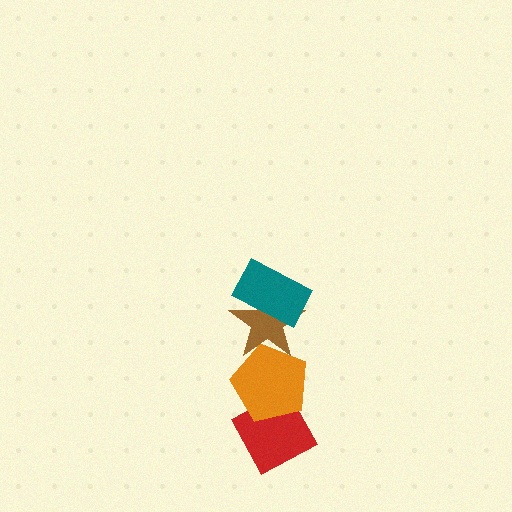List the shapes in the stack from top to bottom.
From top to bottom: the teal rectangle, the brown star, the orange pentagon, the red diamond.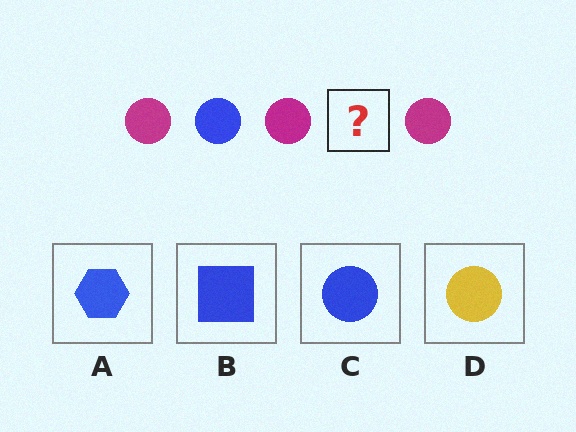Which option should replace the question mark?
Option C.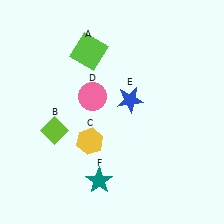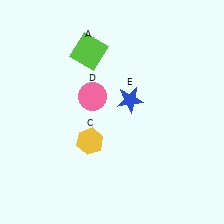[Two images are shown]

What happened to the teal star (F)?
The teal star (F) was removed in Image 2. It was in the bottom-left area of Image 1.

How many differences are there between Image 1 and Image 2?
There are 2 differences between the two images.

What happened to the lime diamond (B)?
The lime diamond (B) was removed in Image 2. It was in the bottom-left area of Image 1.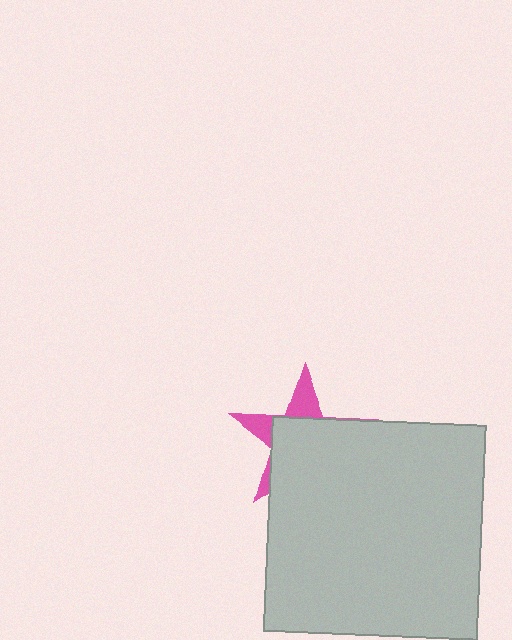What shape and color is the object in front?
The object in front is a light gray square.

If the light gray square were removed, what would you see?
You would see the complete pink star.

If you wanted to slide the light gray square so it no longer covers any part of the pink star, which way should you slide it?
Slide it down — that is the most direct way to separate the two shapes.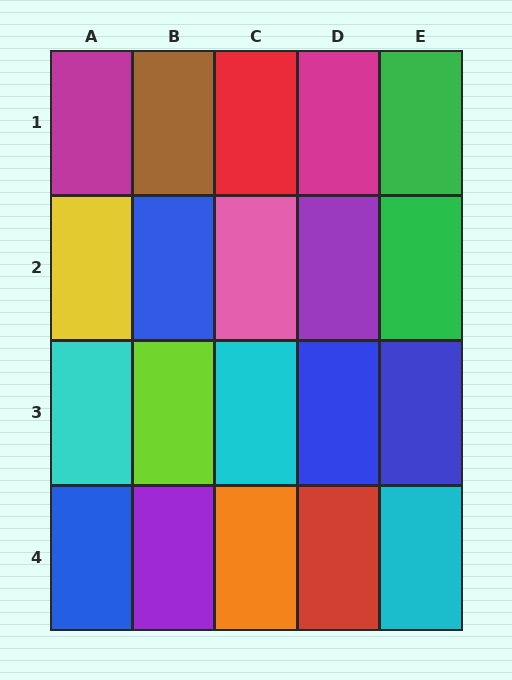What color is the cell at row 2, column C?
Pink.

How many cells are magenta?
2 cells are magenta.